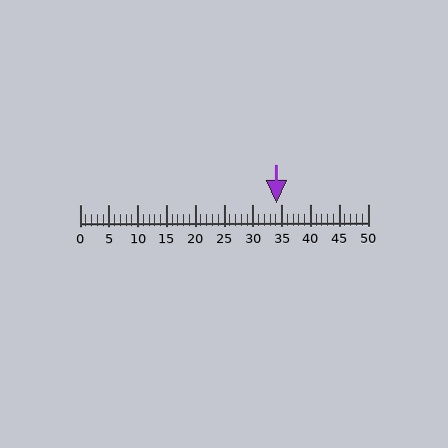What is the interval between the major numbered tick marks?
The major tick marks are spaced 5 units apart.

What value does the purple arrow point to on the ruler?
The purple arrow points to approximately 34.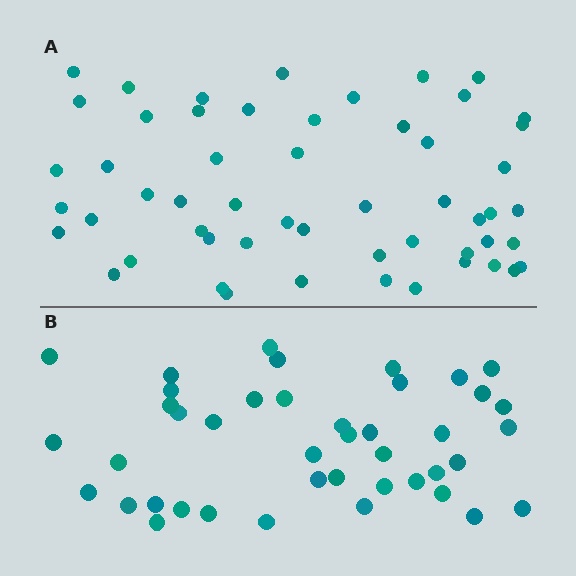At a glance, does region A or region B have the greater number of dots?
Region A (the top region) has more dots.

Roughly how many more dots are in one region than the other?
Region A has roughly 12 or so more dots than region B.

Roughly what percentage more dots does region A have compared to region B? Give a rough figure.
About 30% more.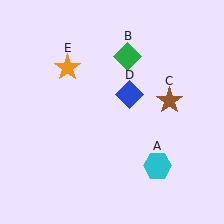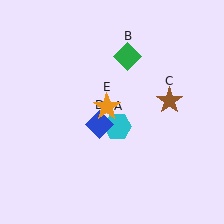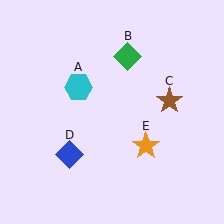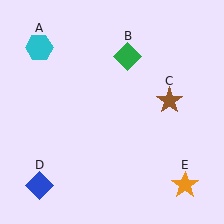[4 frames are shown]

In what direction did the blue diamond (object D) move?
The blue diamond (object D) moved down and to the left.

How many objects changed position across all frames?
3 objects changed position: cyan hexagon (object A), blue diamond (object D), orange star (object E).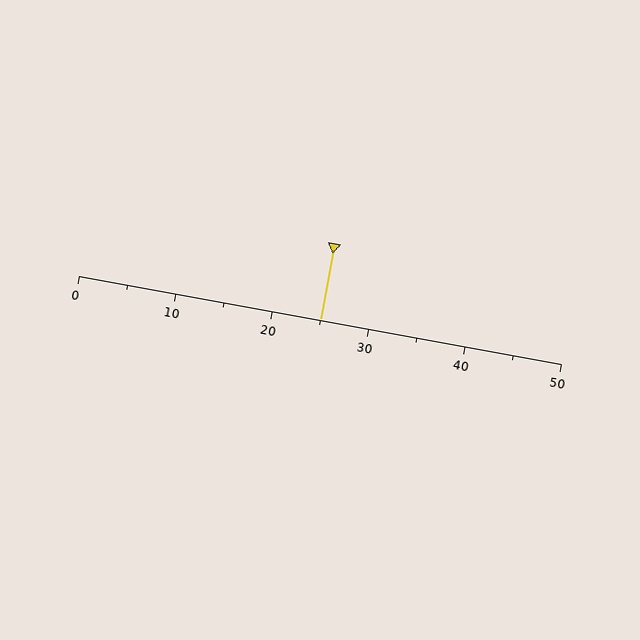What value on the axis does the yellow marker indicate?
The marker indicates approximately 25.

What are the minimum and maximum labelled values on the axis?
The axis runs from 0 to 50.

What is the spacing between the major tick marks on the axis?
The major ticks are spaced 10 apart.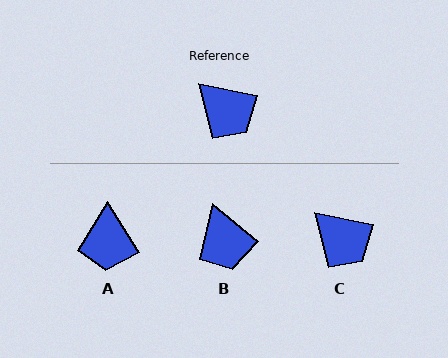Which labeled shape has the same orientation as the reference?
C.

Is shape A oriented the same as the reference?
No, it is off by about 46 degrees.